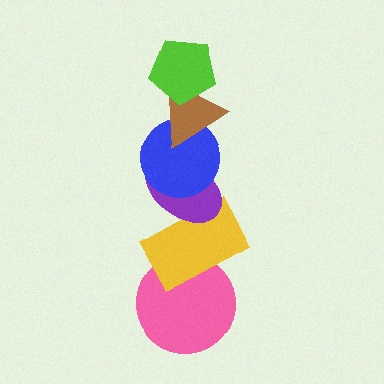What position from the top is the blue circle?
The blue circle is 3rd from the top.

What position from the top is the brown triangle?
The brown triangle is 2nd from the top.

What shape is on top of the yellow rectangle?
The purple ellipse is on top of the yellow rectangle.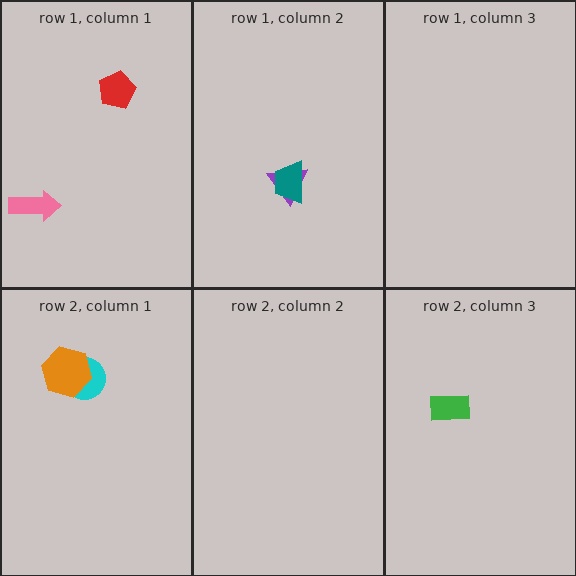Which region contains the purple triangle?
The row 1, column 2 region.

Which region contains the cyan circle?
The row 2, column 1 region.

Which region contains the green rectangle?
The row 2, column 3 region.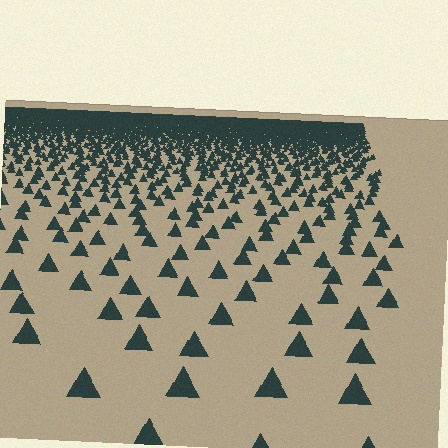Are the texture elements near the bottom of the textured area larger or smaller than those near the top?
Larger. Near the bottom, elements are closer to the viewer and appear at a bigger on-screen size.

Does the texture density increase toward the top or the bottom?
Density increases toward the top.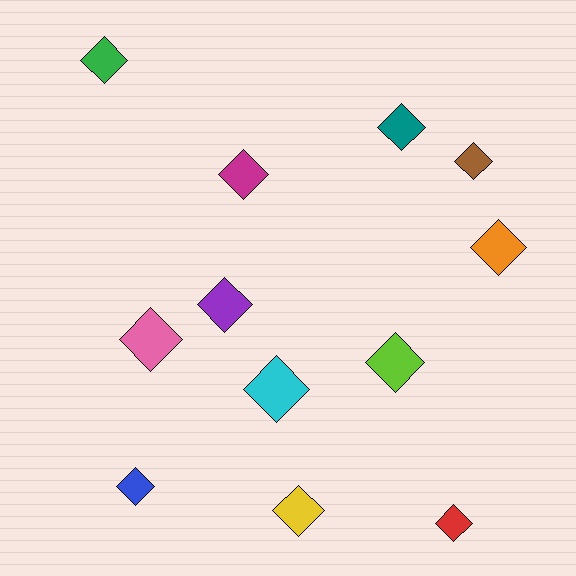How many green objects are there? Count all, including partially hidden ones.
There is 1 green object.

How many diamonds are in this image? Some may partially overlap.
There are 12 diamonds.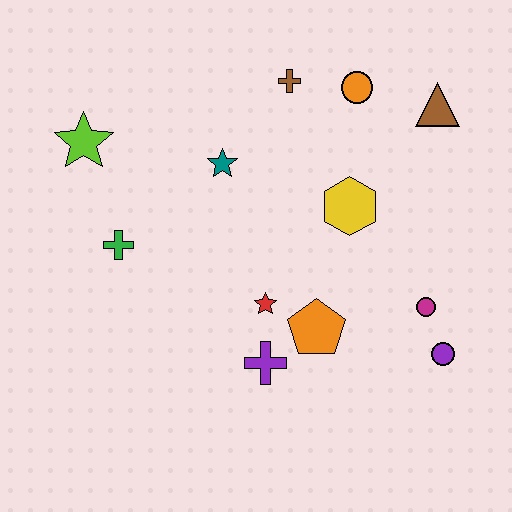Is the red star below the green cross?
Yes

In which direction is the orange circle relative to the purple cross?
The orange circle is above the purple cross.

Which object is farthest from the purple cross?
The brown triangle is farthest from the purple cross.